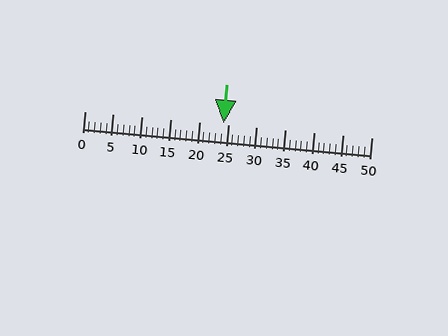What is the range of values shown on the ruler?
The ruler shows values from 0 to 50.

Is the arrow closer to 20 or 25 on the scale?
The arrow is closer to 25.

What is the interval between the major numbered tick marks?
The major tick marks are spaced 5 units apart.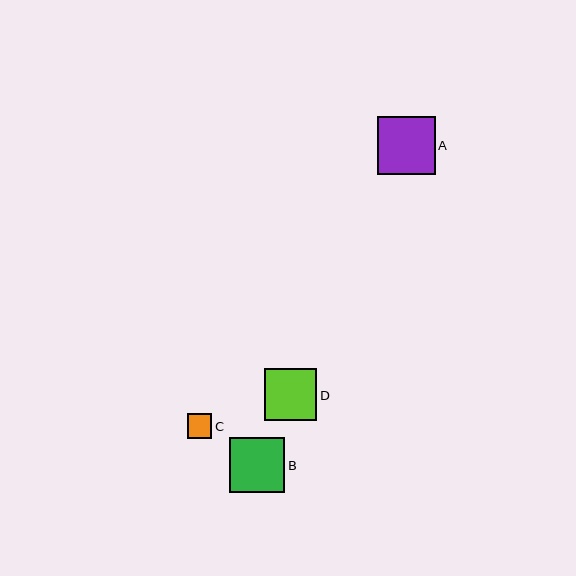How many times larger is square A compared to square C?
Square A is approximately 2.4 times the size of square C.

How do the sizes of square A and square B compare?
Square A and square B are approximately the same size.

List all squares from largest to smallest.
From largest to smallest: A, B, D, C.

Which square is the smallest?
Square C is the smallest with a size of approximately 25 pixels.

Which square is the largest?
Square A is the largest with a size of approximately 58 pixels.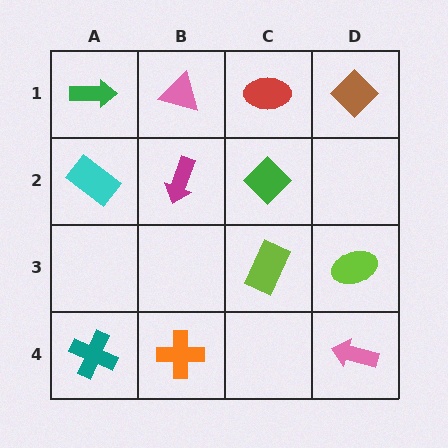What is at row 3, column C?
A lime rectangle.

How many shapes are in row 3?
2 shapes.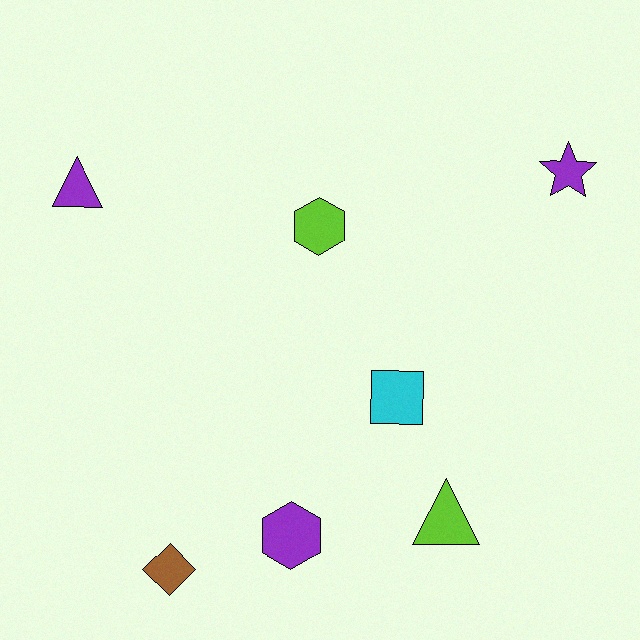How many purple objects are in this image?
There are 3 purple objects.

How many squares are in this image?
There is 1 square.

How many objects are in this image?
There are 7 objects.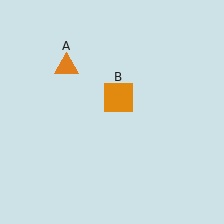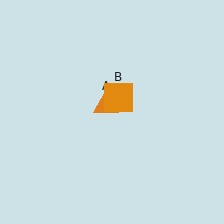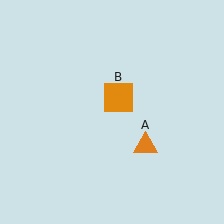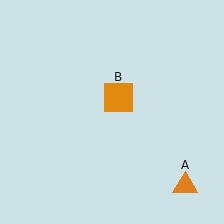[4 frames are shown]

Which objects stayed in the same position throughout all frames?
Orange square (object B) remained stationary.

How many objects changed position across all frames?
1 object changed position: orange triangle (object A).